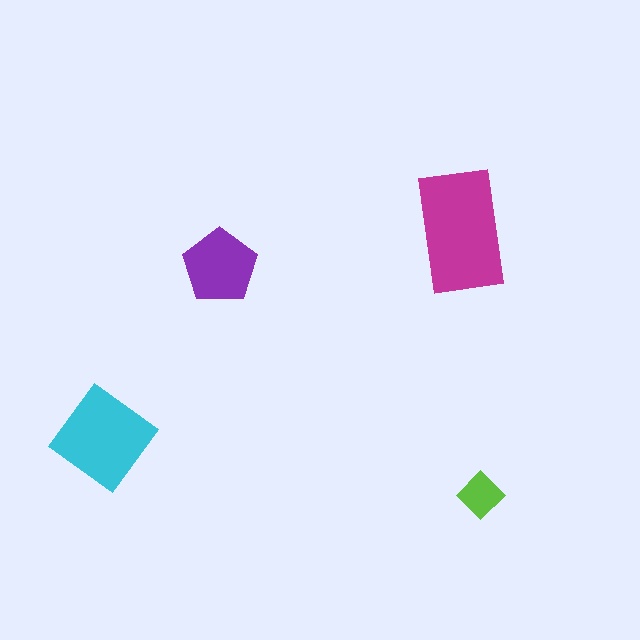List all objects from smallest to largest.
The lime diamond, the purple pentagon, the cyan diamond, the magenta rectangle.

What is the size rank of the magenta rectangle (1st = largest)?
1st.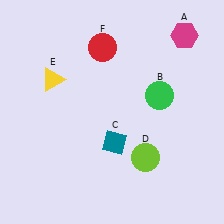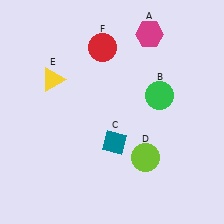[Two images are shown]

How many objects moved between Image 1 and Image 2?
1 object moved between the two images.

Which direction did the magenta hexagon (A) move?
The magenta hexagon (A) moved left.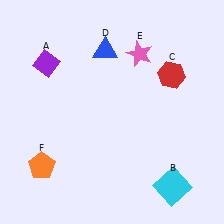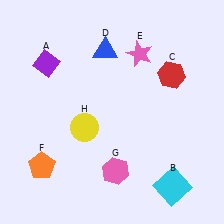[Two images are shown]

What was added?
A pink hexagon (G), a yellow circle (H) were added in Image 2.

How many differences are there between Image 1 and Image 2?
There are 2 differences between the two images.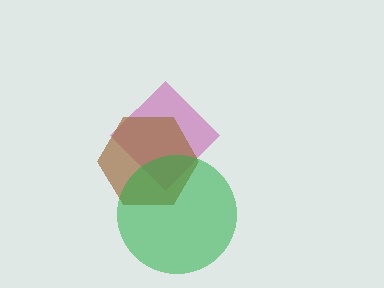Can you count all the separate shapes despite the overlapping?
Yes, there are 3 separate shapes.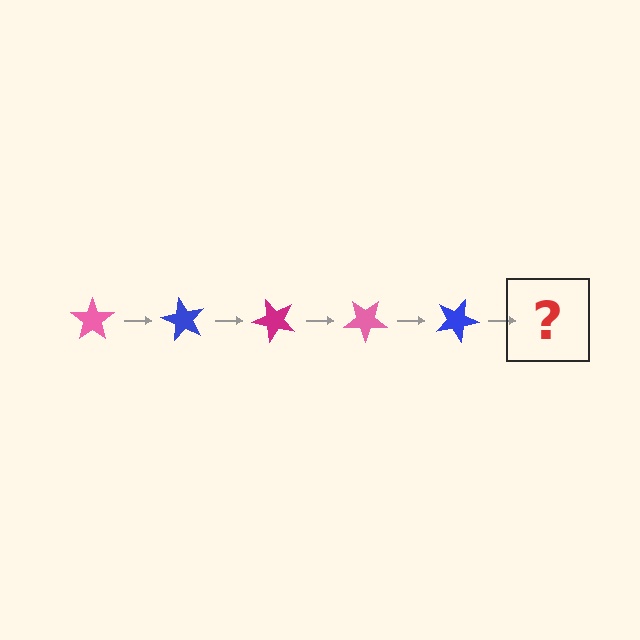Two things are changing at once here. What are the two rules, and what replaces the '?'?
The two rules are that it rotates 60 degrees each step and the color cycles through pink, blue, and magenta. The '?' should be a magenta star, rotated 300 degrees from the start.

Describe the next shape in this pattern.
It should be a magenta star, rotated 300 degrees from the start.